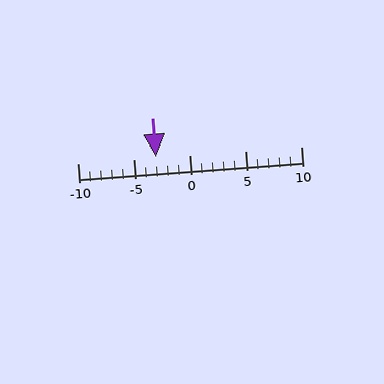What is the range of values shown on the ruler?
The ruler shows values from -10 to 10.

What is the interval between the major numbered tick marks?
The major tick marks are spaced 5 units apart.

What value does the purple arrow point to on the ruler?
The purple arrow points to approximately -3.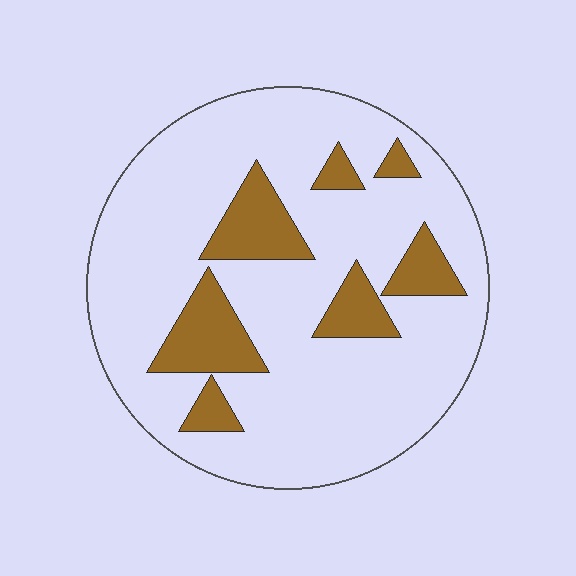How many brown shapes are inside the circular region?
7.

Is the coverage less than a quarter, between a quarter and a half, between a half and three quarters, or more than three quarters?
Less than a quarter.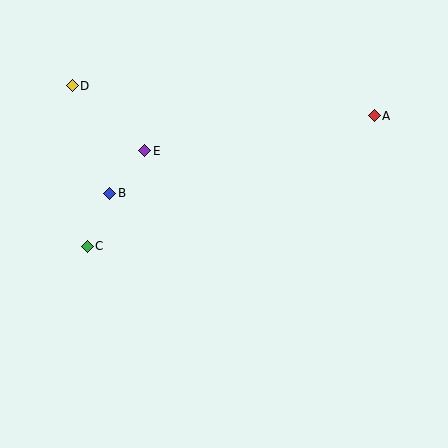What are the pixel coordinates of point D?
Point D is at (72, 86).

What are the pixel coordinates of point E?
Point E is at (145, 151).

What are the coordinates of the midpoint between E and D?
The midpoint between E and D is at (109, 118).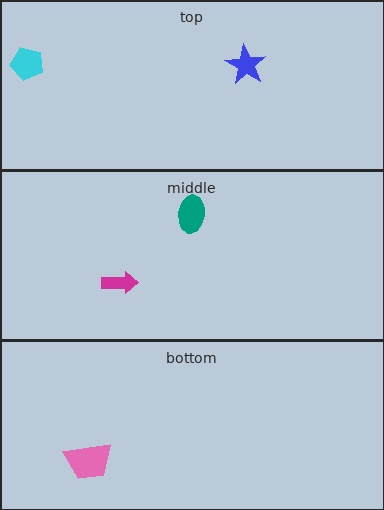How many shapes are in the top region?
2.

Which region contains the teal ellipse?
The middle region.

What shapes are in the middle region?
The magenta arrow, the teal ellipse.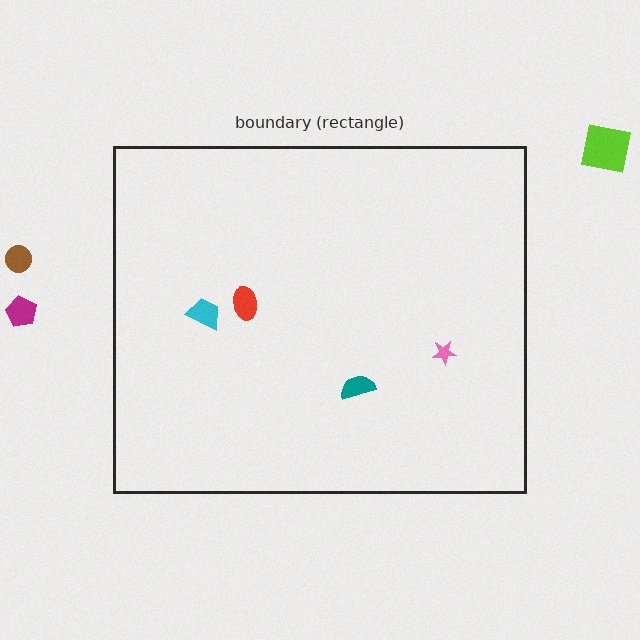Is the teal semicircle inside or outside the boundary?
Inside.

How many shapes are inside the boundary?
4 inside, 3 outside.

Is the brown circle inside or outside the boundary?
Outside.